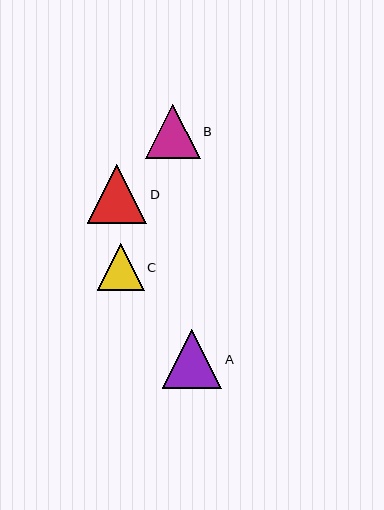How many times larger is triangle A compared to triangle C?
Triangle A is approximately 1.3 times the size of triangle C.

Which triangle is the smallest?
Triangle C is the smallest with a size of approximately 46 pixels.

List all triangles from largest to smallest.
From largest to smallest: A, D, B, C.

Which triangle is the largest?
Triangle A is the largest with a size of approximately 59 pixels.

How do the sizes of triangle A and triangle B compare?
Triangle A and triangle B are approximately the same size.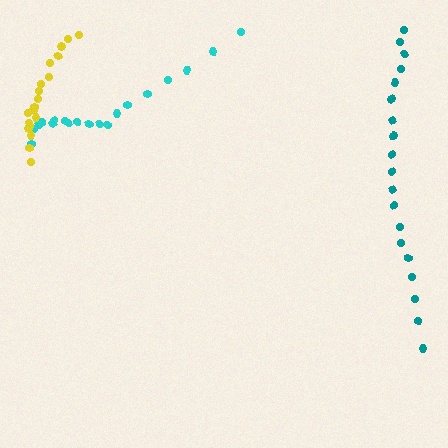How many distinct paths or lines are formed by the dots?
There are 3 distinct paths.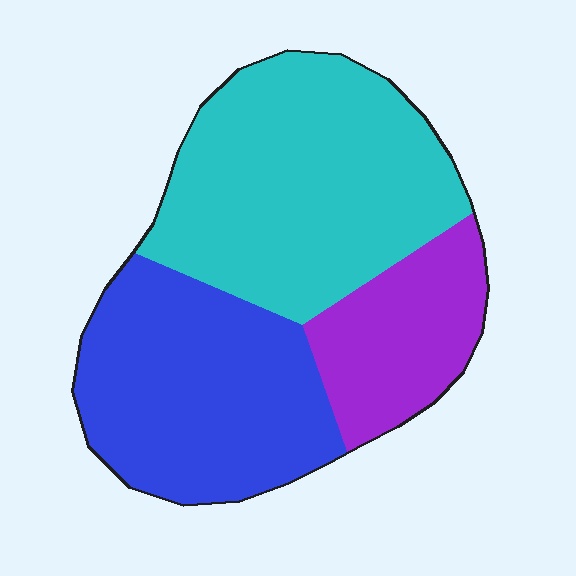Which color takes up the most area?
Cyan, at roughly 45%.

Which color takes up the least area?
Purple, at roughly 20%.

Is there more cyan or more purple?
Cyan.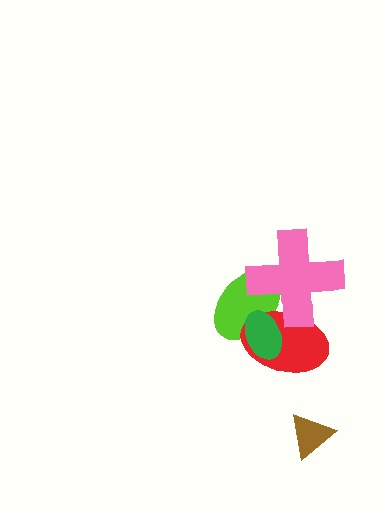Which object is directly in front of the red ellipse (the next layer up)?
The green ellipse is directly in front of the red ellipse.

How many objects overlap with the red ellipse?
3 objects overlap with the red ellipse.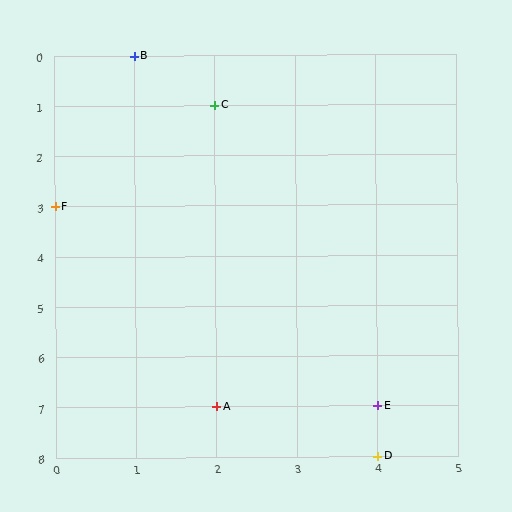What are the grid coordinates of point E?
Point E is at grid coordinates (4, 7).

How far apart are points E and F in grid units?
Points E and F are 4 columns and 4 rows apart (about 5.7 grid units diagonally).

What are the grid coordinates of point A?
Point A is at grid coordinates (2, 7).